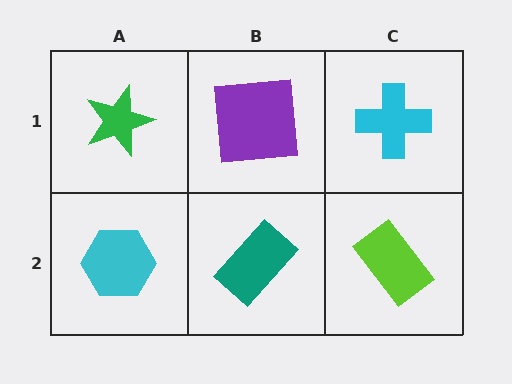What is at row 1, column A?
A green star.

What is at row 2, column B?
A teal rectangle.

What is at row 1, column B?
A purple square.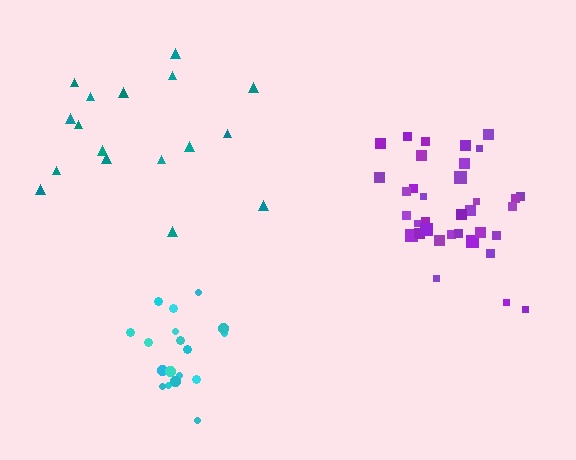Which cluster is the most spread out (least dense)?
Teal.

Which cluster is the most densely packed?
Cyan.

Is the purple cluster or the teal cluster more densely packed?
Purple.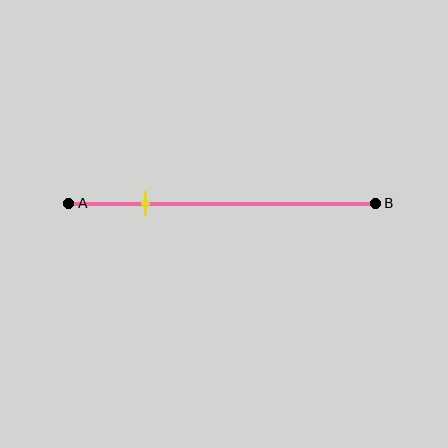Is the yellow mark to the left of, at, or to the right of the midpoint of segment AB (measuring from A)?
The yellow mark is to the left of the midpoint of segment AB.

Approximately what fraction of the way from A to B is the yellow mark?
The yellow mark is approximately 25% of the way from A to B.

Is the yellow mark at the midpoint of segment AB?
No, the mark is at about 25% from A, not at the 50% midpoint.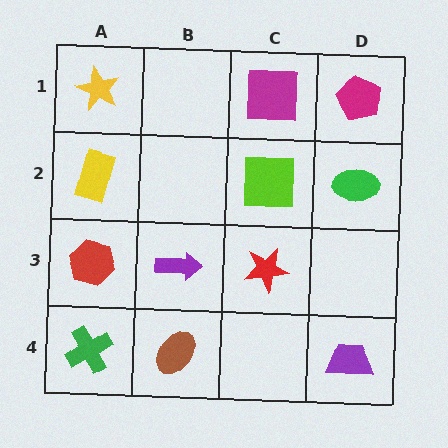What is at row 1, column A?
A yellow star.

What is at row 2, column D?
A green ellipse.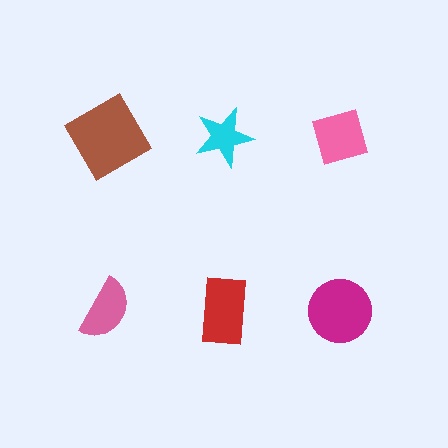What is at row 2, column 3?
A magenta circle.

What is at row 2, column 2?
A red rectangle.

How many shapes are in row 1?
3 shapes.